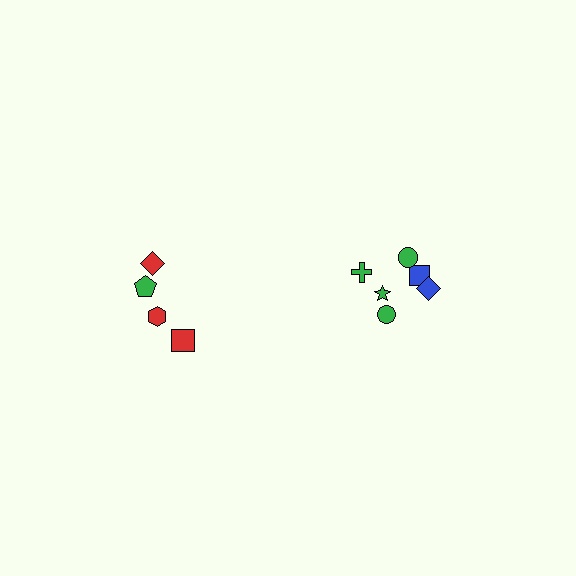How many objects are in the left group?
There are 4 objects.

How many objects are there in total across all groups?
There are 10 objects.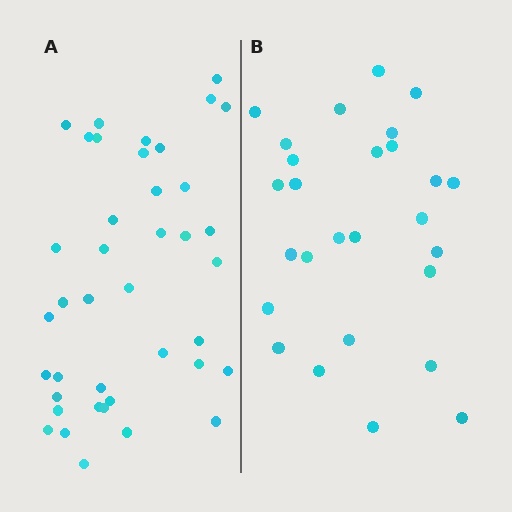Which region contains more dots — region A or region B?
Region A (the left region) has more dots.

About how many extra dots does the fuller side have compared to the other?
Region A has approximately 15 more dots than region B.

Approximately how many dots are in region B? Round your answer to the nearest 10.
About 30 dots. (The exact count is 27, which rounds to 30.)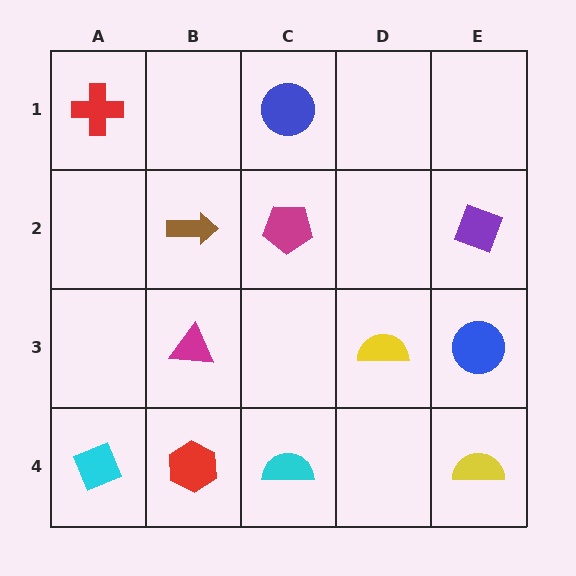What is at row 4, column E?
A yellow semicircle.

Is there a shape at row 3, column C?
No, that cell is empty.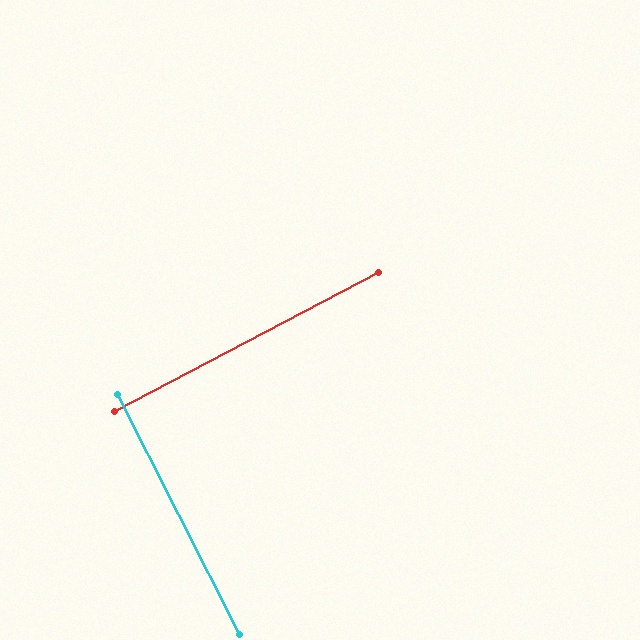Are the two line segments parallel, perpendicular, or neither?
Perpendicular — they meet at approximately 89°.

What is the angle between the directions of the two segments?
Approximately 89 degrees.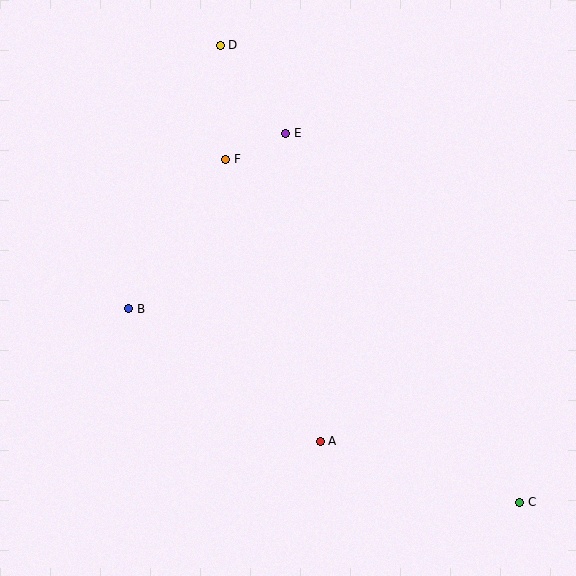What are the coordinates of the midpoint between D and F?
The midpoint between D and F is at (223, 102).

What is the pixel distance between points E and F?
The distance between E and F is 65 pixels.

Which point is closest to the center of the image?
Point F at (226, 159) is closest to the center.